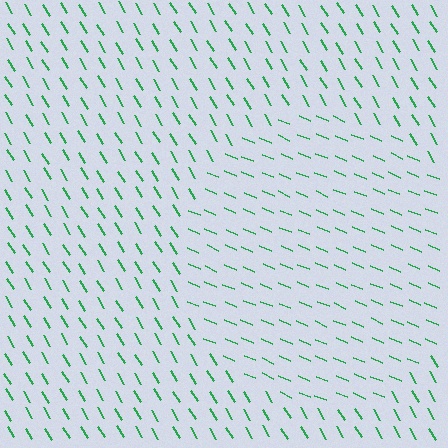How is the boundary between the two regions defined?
The boundary is defined purely by a change in line orientation (approximately 36 degrees difference). All lines are the same color and thickness.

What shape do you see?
I see a circle.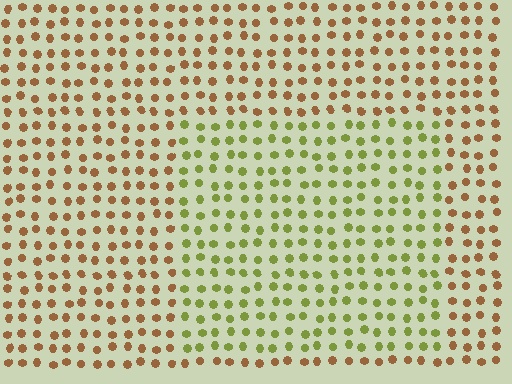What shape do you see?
I see a rectangle.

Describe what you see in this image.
The image is filled with small brown elements in a uniform arrangement. A rectangle-shaped region is visible where the elements are tinted to a slightly different hue, forming a subtle color boundary.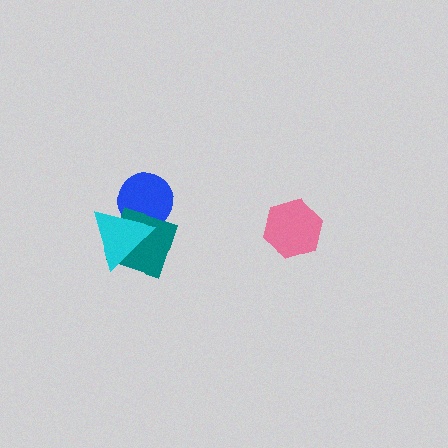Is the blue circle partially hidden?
Yes, it is partially covered by another shape.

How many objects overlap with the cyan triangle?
2 objects overlap with the cyan triangle.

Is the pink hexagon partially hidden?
No, no other shape covers it.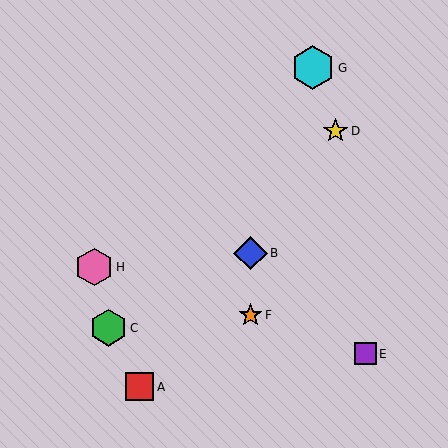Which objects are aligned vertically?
Objects B, F are aligned vertically.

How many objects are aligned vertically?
2 objects (B, F) are aligned vertically.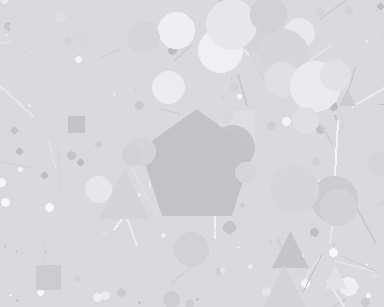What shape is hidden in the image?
A pentagon is hidden in the image.